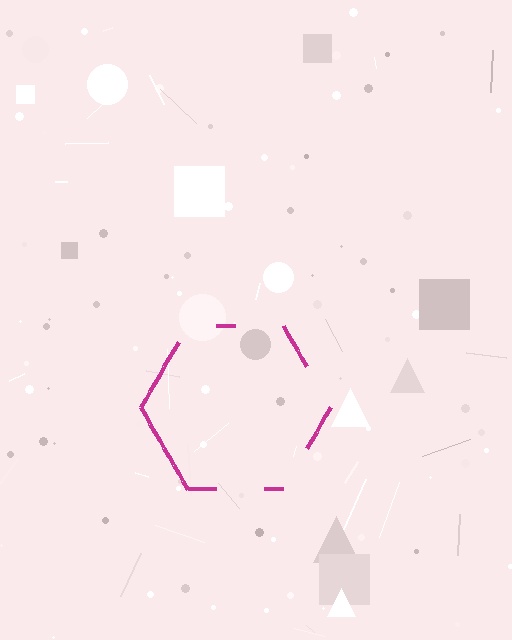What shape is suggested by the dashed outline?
The dashed outline suggests a hexagon.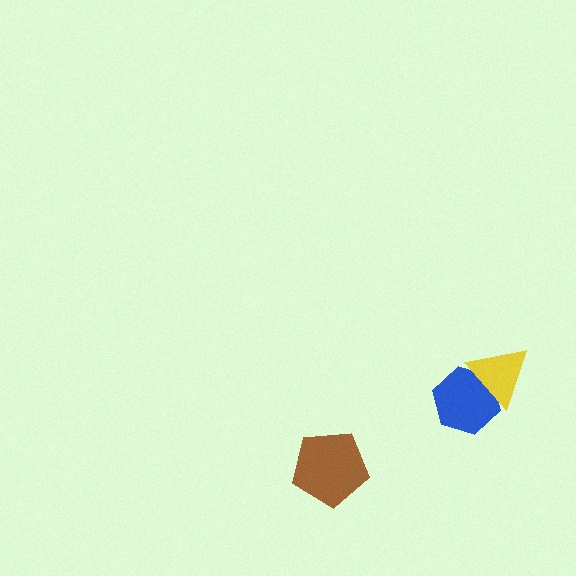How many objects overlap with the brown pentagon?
0 objects overlap with the brown pentagon.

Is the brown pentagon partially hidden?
No, no other shape covers it.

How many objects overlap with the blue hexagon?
1 object overlaps with the blue hexagon.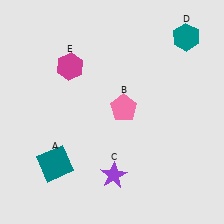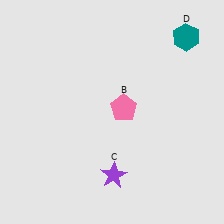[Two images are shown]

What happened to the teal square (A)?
The teal square (A) was removed in Image 2. It was in the bottom-left area of Image 1.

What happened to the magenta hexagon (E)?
The magenta hexagon (E) was removed in Image 2. It was in the top-left area of Image 1.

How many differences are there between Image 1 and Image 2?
There are 2 differences between the two images.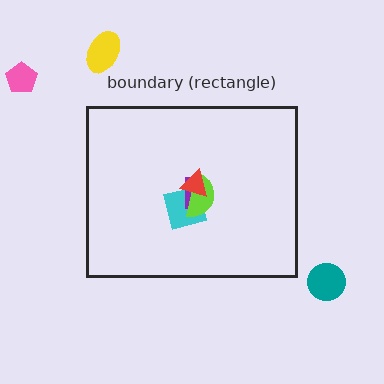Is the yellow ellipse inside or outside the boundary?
Outside.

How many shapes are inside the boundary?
4 inside, 3 outside.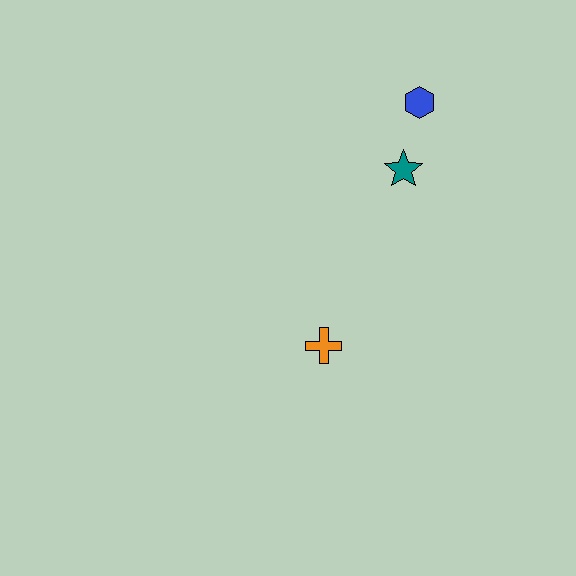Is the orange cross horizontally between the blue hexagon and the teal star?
No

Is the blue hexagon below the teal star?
No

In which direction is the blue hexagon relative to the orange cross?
The blue hexagon is above the orange cross.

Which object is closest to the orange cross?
The teal star is closest to the orange cross.